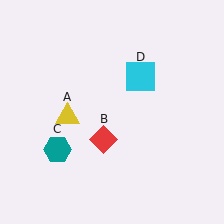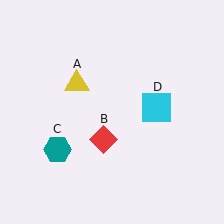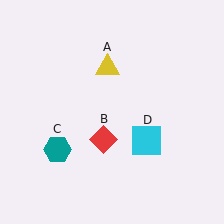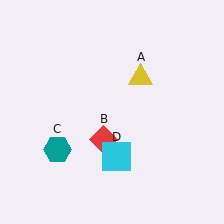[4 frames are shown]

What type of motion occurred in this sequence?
The yellow triangle (object A), cyan square (object D) rotated clockwise around the center of the scene.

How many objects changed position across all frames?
2 objects changed position: yellow triangle (object A), cyan square (object D).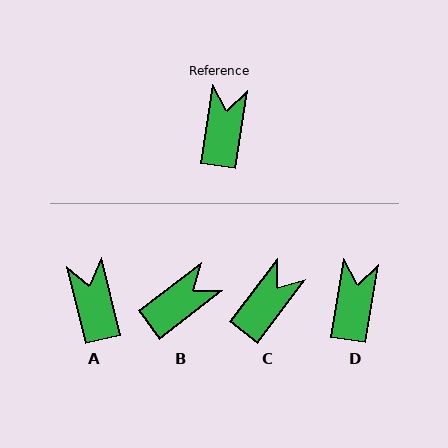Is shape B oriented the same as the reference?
No, it is off by about 43 degrees.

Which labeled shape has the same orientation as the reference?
D.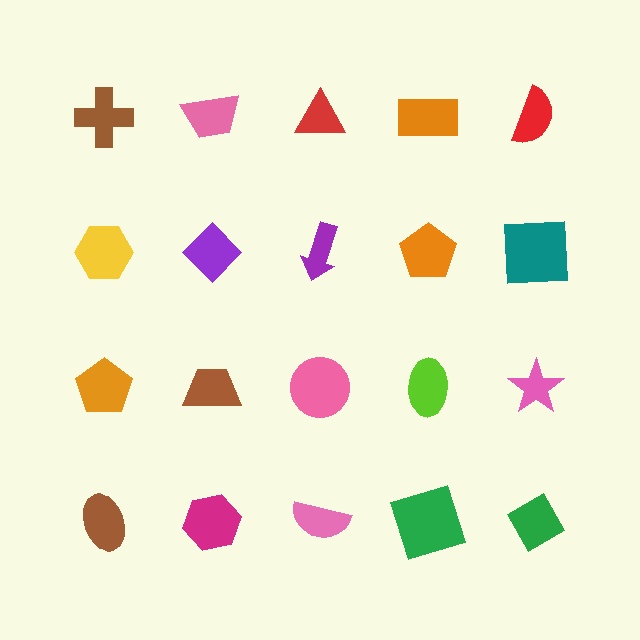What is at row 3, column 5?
A pink star.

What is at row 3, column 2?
A brown trapezoid.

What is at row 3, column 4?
A lime ellipse.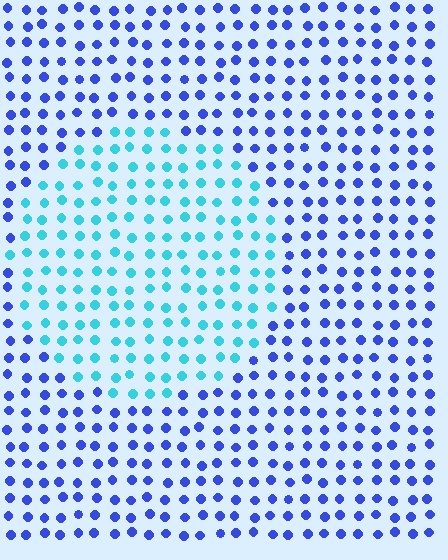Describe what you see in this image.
The image is filled with small blue elements in a uniform arrangement. A circle-shaped region is visible where the elements are tinted to a slightly different hue, forming a subtle color boundary.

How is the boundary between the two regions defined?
The boundary is defined purely by a slight shift in hue (about 48 degrees). Spacing, size, and orientation are identical on both sides.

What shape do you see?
I see a circle.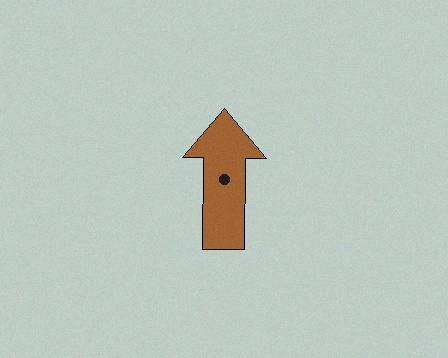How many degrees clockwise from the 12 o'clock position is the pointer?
Approximately 1 degrees.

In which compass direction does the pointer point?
North.